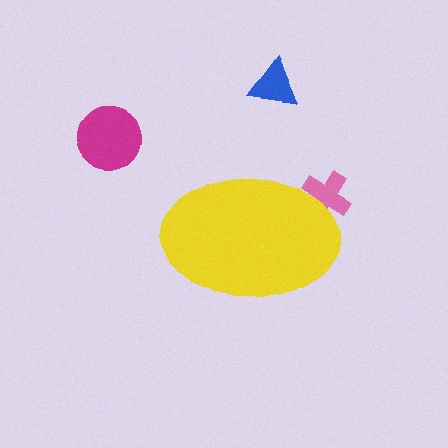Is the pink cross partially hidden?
Yes, the pink cross is partially hidden behind the yellow ellipse.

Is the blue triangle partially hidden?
No, the blue triangle is fully visible.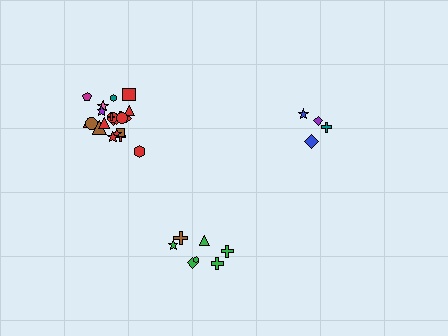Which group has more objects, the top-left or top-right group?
The top-left group.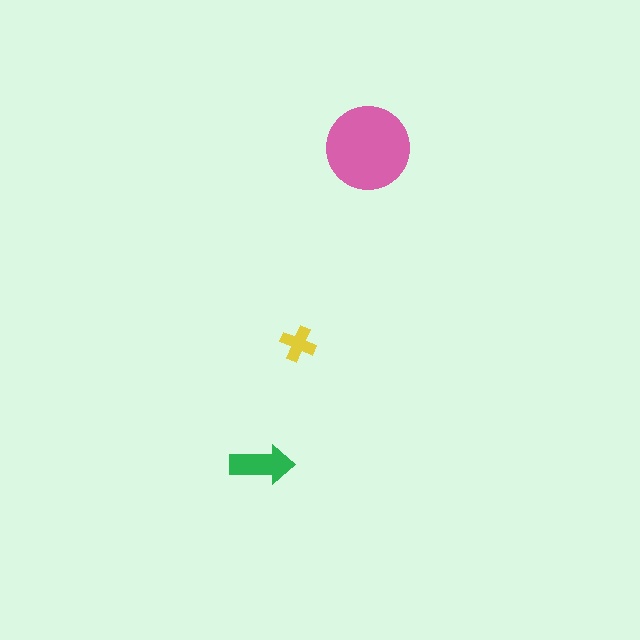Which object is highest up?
The pink circle is topmost.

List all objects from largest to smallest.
The pink circle, the green arrow, the yellow cross.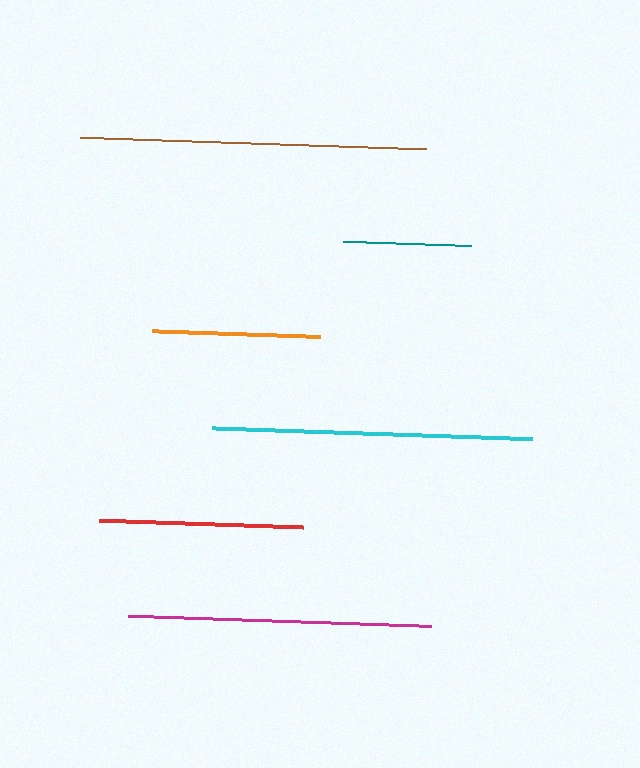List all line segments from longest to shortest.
From longest to shortest: brown, cyan, magenta, red, orange, teal.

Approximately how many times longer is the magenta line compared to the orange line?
The magenta line is approximately 1.8 times the length of the orange line.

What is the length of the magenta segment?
The magenta segment is approximately 303 pixels long.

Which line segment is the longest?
The brown line is the longest at approximately 346 pixels.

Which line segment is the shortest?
The teal line is the shortest at approximately 128 pixels.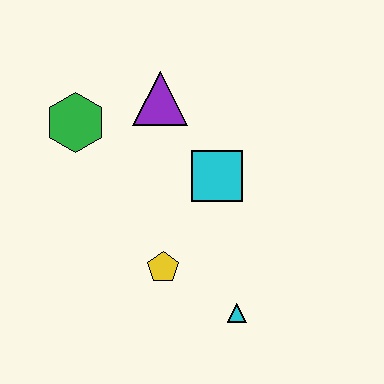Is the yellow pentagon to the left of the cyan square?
Yes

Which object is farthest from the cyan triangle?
The green hexagon is farthest from the cyan triangle.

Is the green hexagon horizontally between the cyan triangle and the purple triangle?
No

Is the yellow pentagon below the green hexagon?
Yes